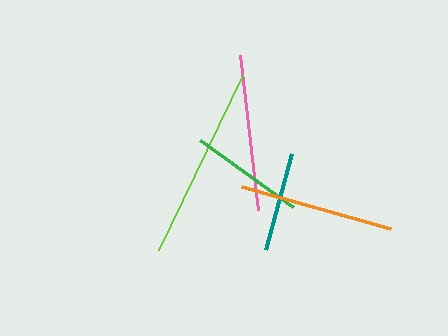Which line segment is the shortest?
The teal line is the shortest at approximately 99 pixels.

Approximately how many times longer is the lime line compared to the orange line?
The lime line is approximately 1.3 times the length of the orange line.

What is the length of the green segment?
The green segment is approximately 116 pixels long.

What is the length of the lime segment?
The lime segment is approximately 194 pixels long.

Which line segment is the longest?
The lime line is the longest at approximately 194 pixels.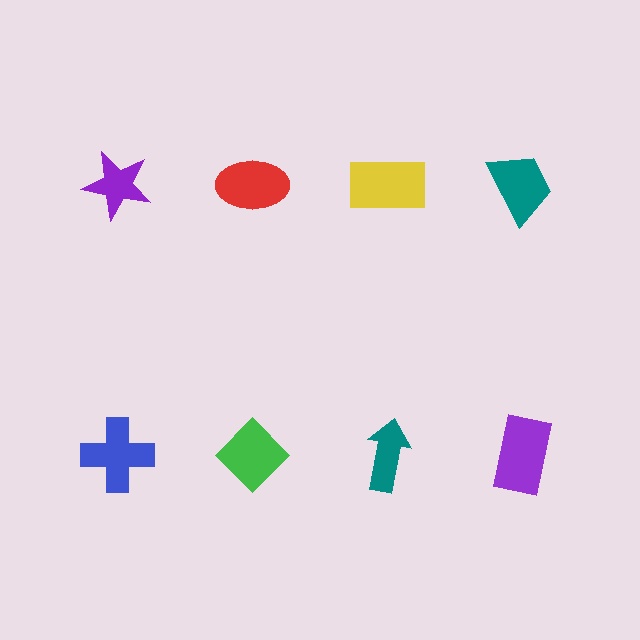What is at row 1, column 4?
A teal trapezoid.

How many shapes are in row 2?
4 shapes.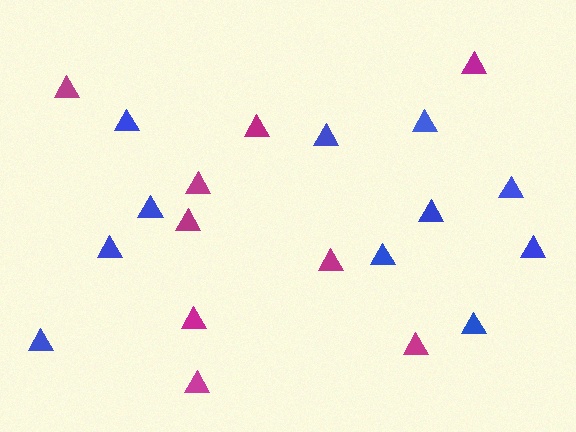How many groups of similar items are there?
There are 2 groups: one group of blue triangles (11) and one group of magenta triangles (9).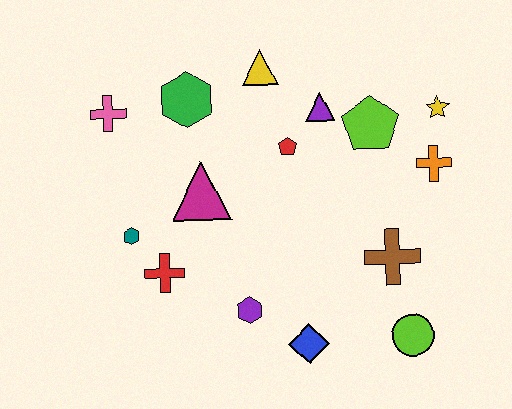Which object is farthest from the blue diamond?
The pink cross is farthest from the blue diamond.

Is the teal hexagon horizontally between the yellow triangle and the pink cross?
Yes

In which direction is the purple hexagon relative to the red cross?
The purple hexagon is to the right of the red cross.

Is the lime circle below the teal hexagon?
Yes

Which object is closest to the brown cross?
The lime circle is closest to the brown cross.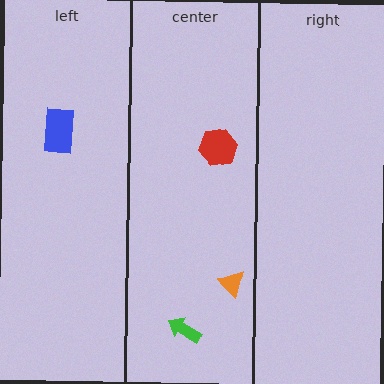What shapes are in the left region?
The blue rectangle.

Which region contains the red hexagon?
The center region.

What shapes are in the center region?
The orange triangle, the green arrow, the red hexagon.